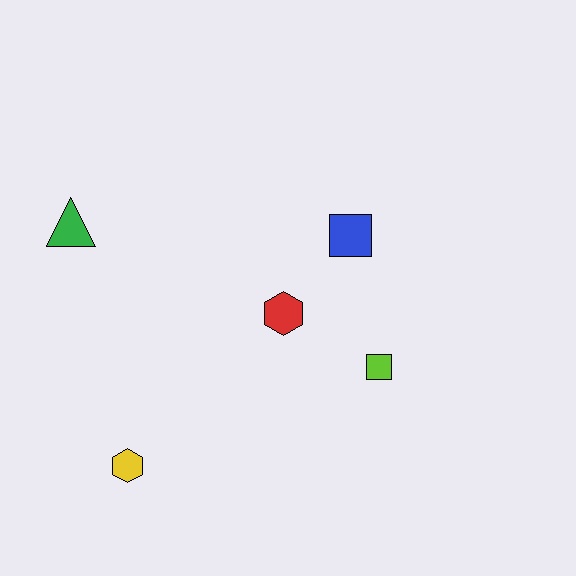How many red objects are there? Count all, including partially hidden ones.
There is 1 red object.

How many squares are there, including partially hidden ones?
There are 2 squares.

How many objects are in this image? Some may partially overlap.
There are 5 objects.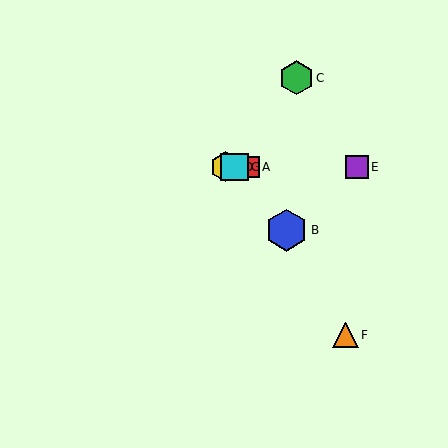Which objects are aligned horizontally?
Objects A, D, E, G are aligned horizontally.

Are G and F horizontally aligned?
No, G is at y≈167 and F is at y≈335.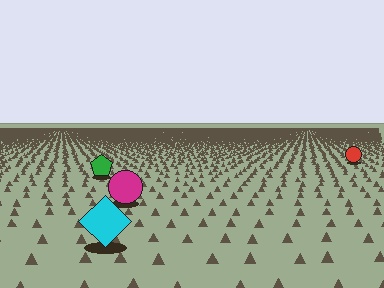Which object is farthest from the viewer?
The red circle is farthest from the viewer. It appears smaller and the ground texture around it is denser.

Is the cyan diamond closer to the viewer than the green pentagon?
Yes. The cyan diamond is closer — you can tell from the texture gradient: the ground texture is coarser near it.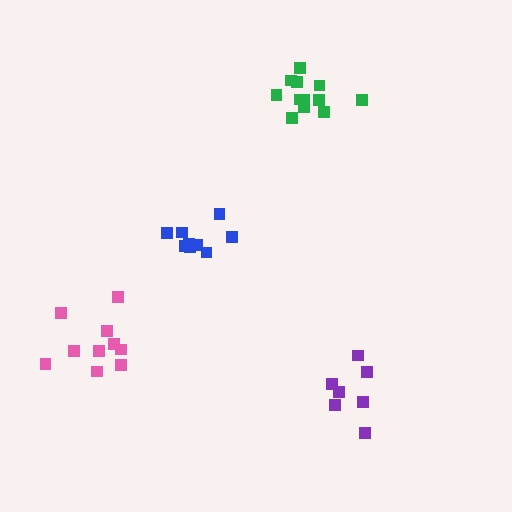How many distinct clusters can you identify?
There are 4 distinct clusters.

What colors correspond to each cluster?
The clusters are colored: blue, purple, pink, green.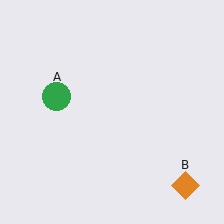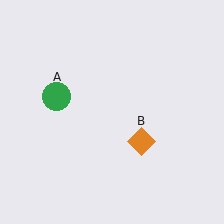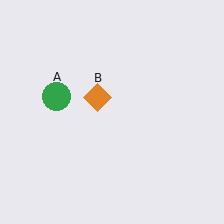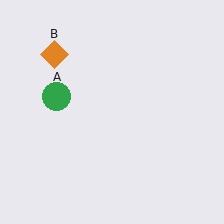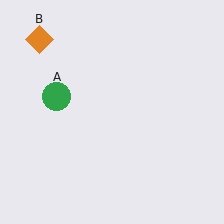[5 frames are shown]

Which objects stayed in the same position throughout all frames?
Green circle (object A) remained stationary.